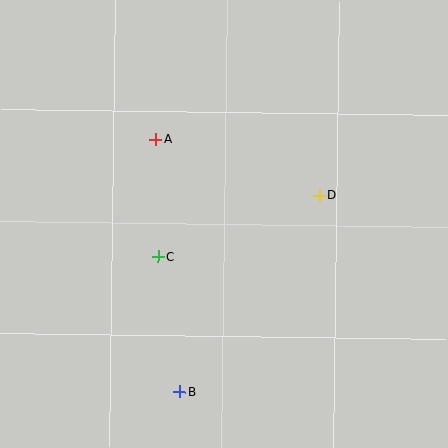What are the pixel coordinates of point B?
Point B is at (180, 392).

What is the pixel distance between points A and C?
The distance between A and C is 117 pixels.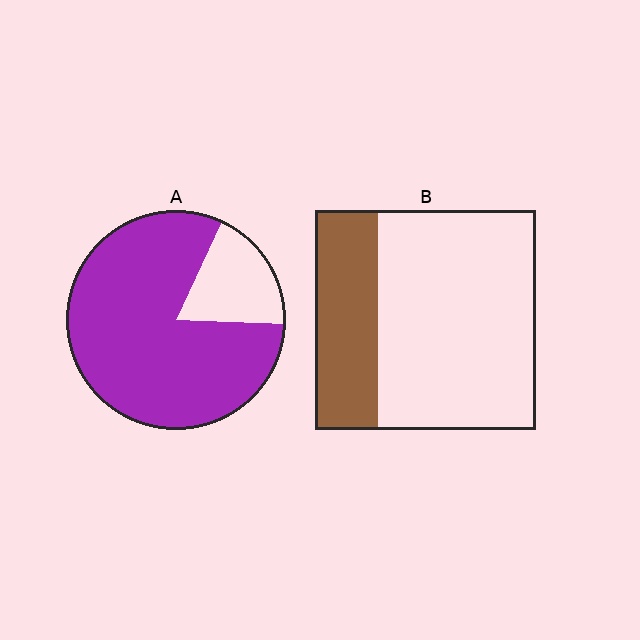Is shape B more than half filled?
No.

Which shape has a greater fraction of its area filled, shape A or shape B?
Shape A.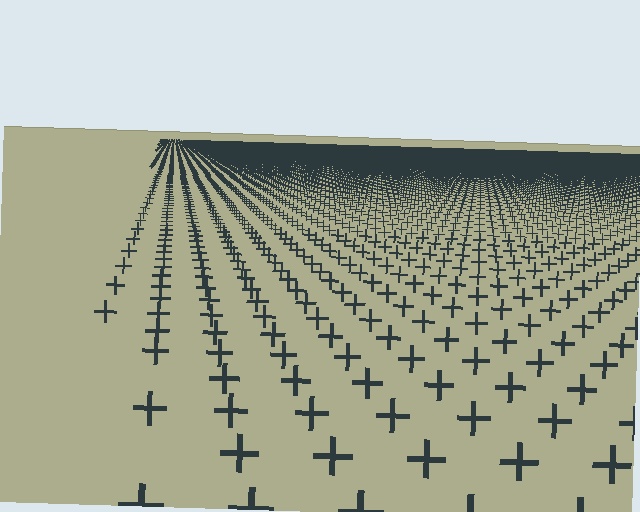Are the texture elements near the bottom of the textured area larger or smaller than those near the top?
Larger. Near the bottom, elements are closer to the viewer and appear at a bigger on-screen size.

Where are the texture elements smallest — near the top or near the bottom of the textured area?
Near the top.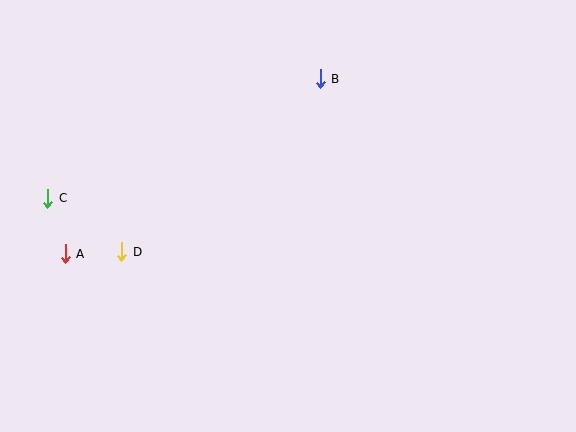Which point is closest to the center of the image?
Point B at (320, 79) is closest to the center.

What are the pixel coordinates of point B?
Point B is at (320, 79).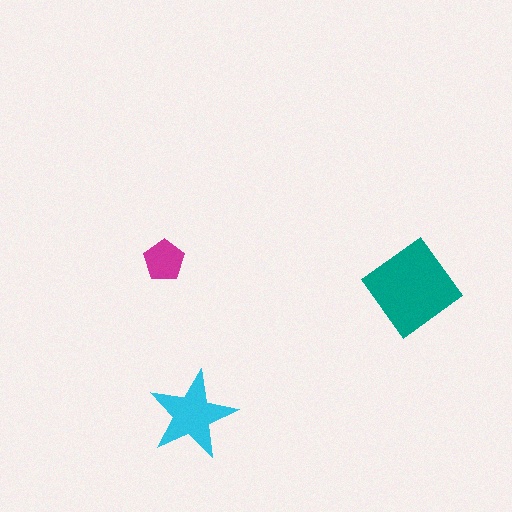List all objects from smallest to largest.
The magenta pentagon, the cyan star, the teal diamond.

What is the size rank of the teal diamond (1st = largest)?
1st.